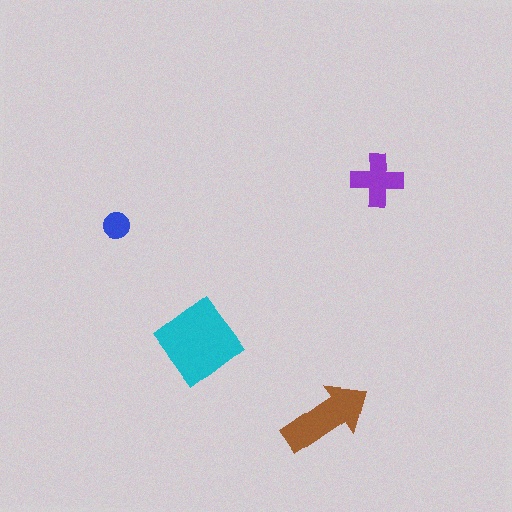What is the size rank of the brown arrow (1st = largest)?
2nd.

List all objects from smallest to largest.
The blue circle, the purple cross, the brown arrow, the cyan diamond.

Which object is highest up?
The purple cross is topmost.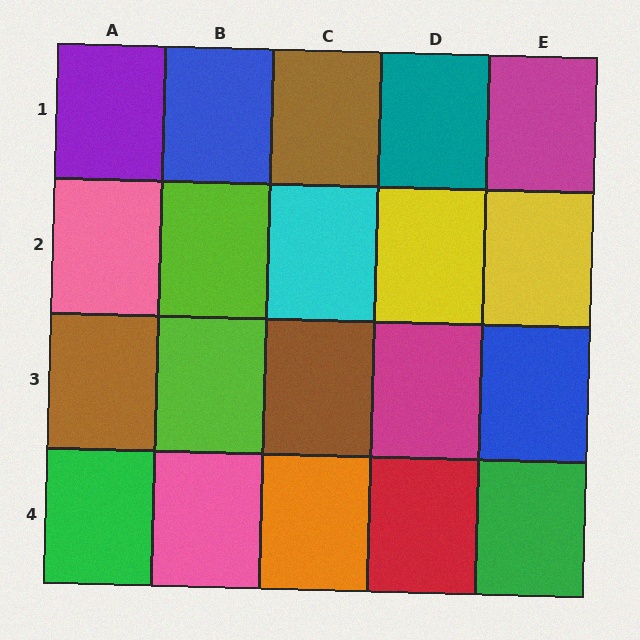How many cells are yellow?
2 cells are yellow.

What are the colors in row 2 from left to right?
Pink, lime, cyan, yellow, yellow.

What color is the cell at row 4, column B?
Pink.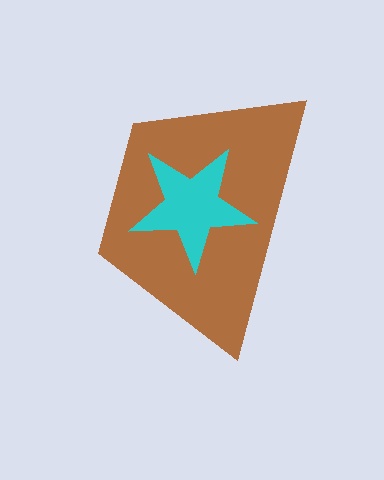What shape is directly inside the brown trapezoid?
The cyan star.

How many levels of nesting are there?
2.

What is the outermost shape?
The brown trapezoid.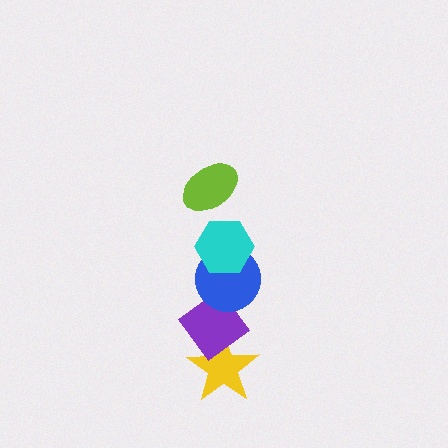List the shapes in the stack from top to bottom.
From top to bottom: the lime ellipse, the cyan hexagon, the blue circle, the purple diamond, the yellow star.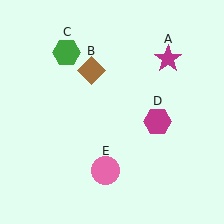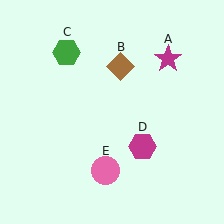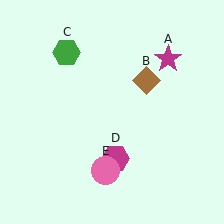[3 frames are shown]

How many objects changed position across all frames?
2 objects changed position: brown diamond (object B), magenta hexagon (object D).